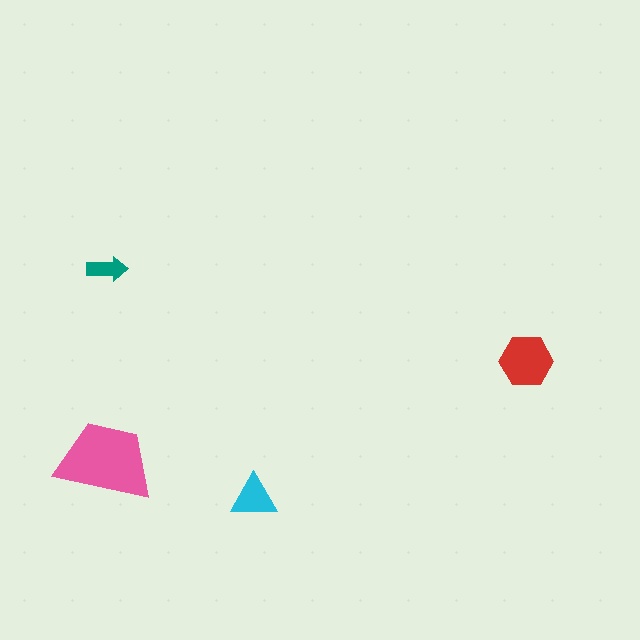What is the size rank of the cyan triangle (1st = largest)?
3rd.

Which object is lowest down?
The cyan triangle is bottommost.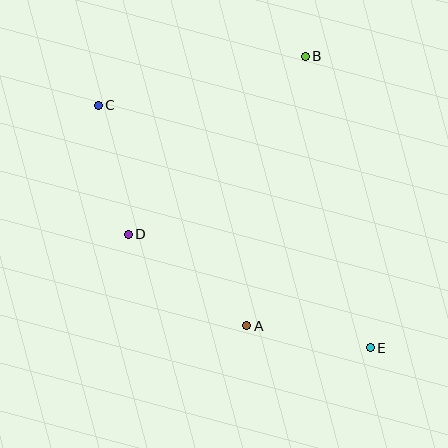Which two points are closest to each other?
Points A and E are closest to each other.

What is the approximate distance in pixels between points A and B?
The distance between A and B is approximately 276 pixels.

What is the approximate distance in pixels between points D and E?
The distance between D and E is approximately 267 pixels.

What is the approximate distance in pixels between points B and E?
The distance between B and E is approximately 299 pixels.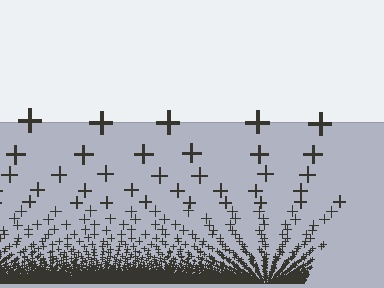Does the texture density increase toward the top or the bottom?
Density increases toward the bottom.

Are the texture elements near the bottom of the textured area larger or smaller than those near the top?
Smaller. The gradient is inverted — elements near the bottom are smaller and denser.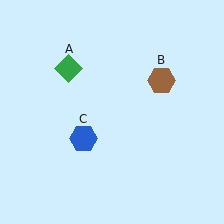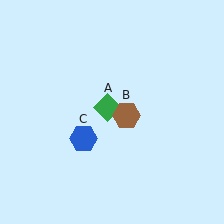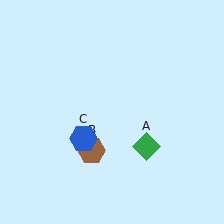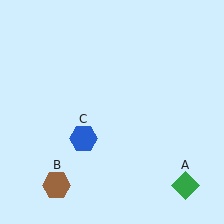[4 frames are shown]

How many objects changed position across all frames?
2 objects changed position: green diamond (object A), brown hexagon (object B).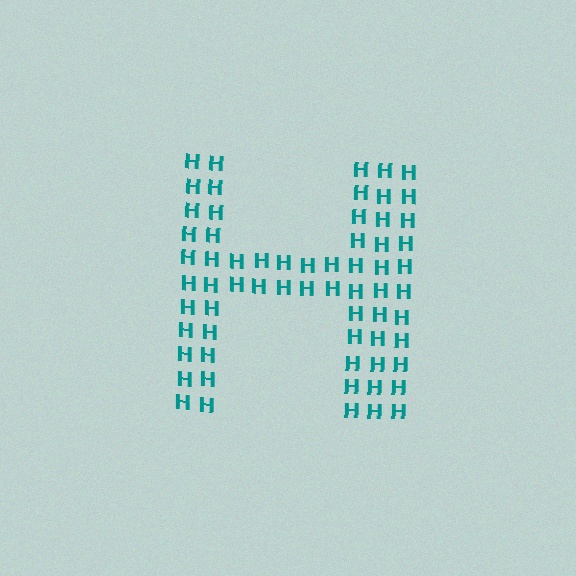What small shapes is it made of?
It is made of small letter H's.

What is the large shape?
The large shape is the letter H.